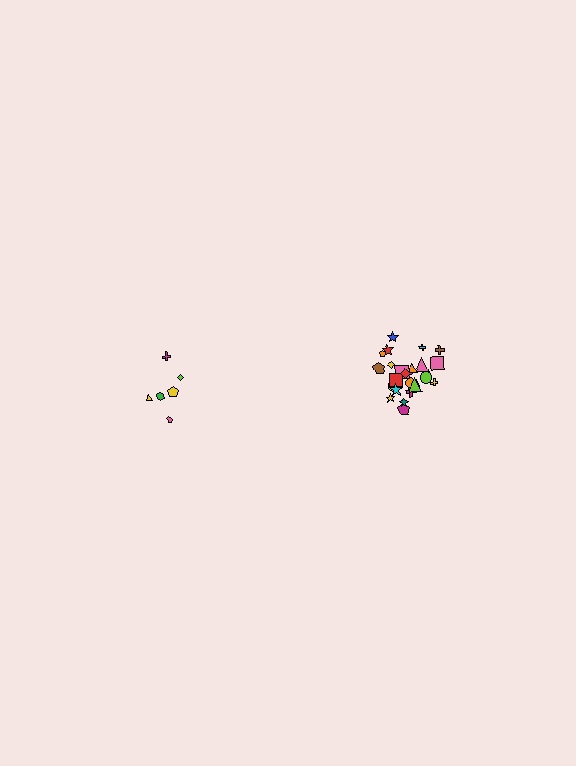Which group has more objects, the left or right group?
The right group.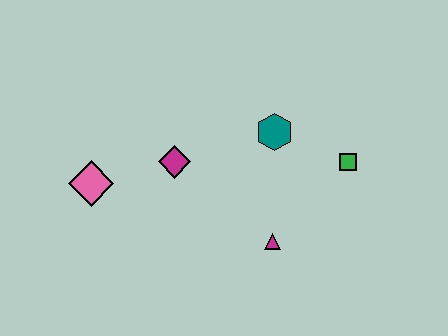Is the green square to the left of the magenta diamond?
No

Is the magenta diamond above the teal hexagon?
No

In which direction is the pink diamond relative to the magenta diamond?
The pink diamond is to the left of the magenta diamond.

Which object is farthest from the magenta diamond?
The green square is farthest from the magenta diamond.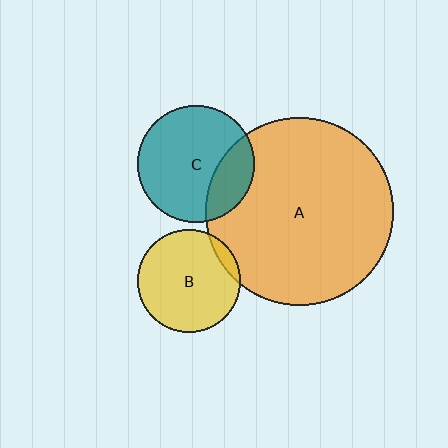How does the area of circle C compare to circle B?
Approximately 1.3 times.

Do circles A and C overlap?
Yes.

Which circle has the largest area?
Circle A (orange).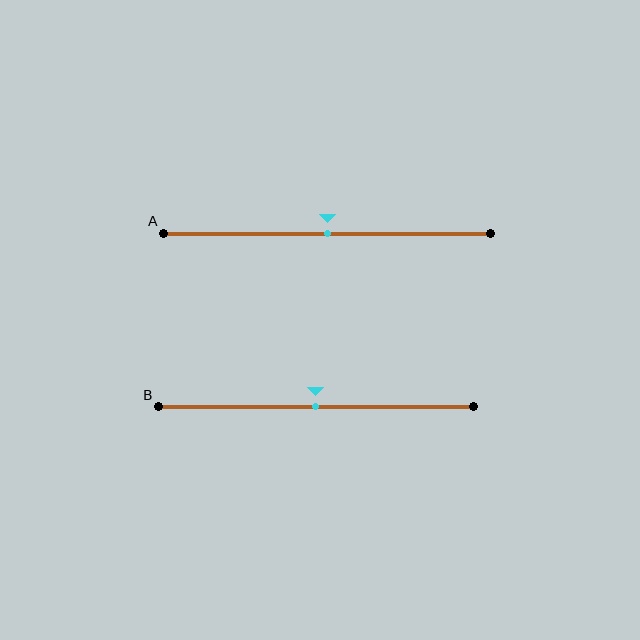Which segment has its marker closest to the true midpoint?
Segment A has its marker closest to the true midpoint.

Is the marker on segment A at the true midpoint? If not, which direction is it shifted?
Yes, the marker on segment A is at the true midpoint.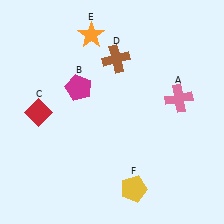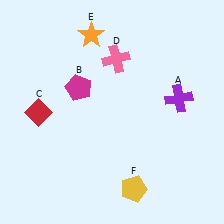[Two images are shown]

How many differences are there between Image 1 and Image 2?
There are 2 differences between the two images.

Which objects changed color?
A changed from pink to purple. D changed from brown to pink.